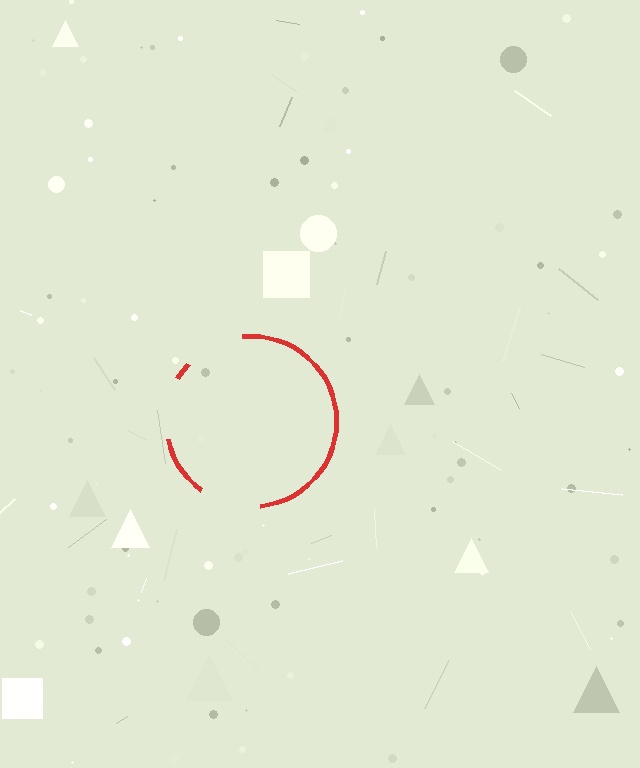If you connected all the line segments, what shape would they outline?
They would outline a circle.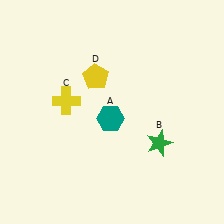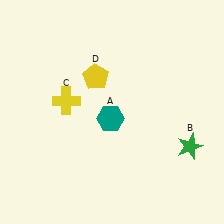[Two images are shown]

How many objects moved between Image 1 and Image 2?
1 object moved between the two images.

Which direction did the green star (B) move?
The green star (B) moved right.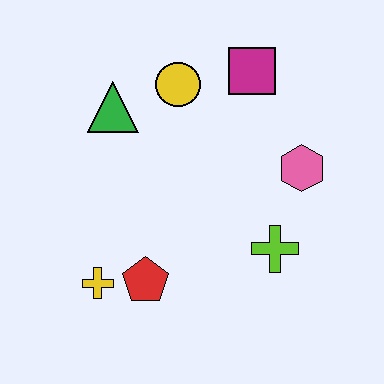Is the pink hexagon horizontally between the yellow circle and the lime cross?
No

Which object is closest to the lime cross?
The pink hexagon is closest to the lime cross.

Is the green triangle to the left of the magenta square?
Yes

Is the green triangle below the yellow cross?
No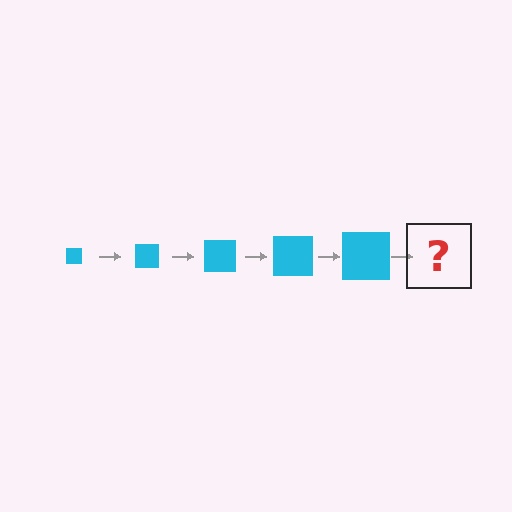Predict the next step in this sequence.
The next step is a cyan square, larger than the previous one.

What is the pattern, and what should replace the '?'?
The pattern is that the square gets progressively larger each step. The '?' should be a cyan square, larger than the previous one.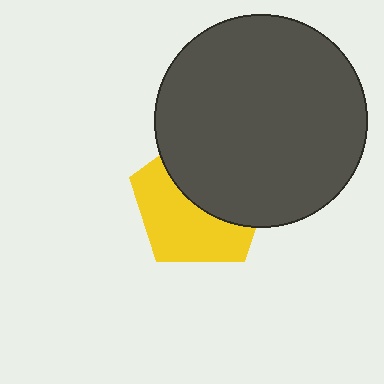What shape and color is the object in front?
The object in front is a dark gray circle.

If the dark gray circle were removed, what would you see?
You would see the complete yellow pentagon.